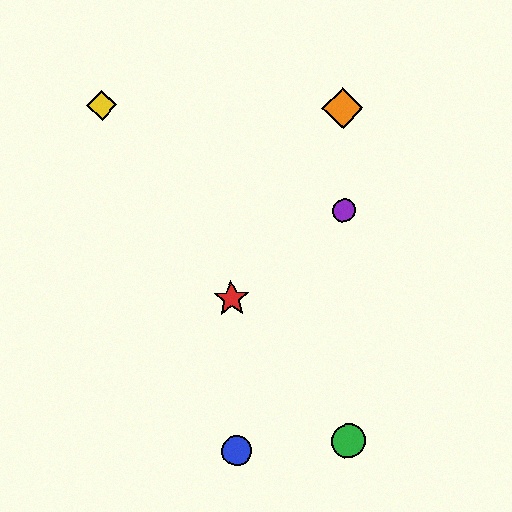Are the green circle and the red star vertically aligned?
No, the green circle is at x≈348 and the red star is at x≈231.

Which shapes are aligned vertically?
The green circle, the purple circle, the orange diamond are aligned vertically.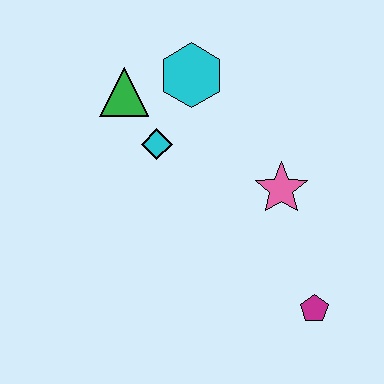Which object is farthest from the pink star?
The green triangle is farthest from the pink star.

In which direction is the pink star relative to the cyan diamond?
The pink star is to the right of the cyan diamond.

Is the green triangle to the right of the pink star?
No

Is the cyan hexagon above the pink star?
Yes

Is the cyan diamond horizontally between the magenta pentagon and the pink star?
No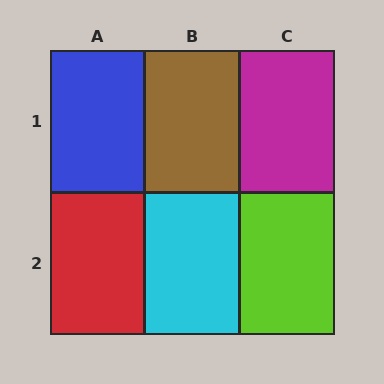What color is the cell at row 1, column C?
Magenta.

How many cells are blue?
1 cell is blue.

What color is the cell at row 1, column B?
Brown.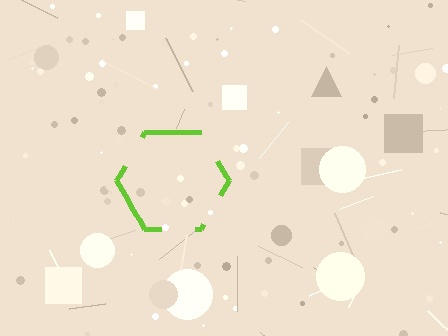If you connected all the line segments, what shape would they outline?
They would outline a hexagon.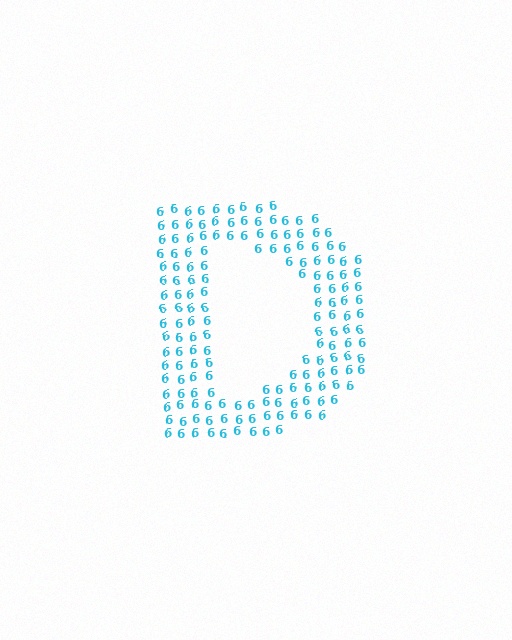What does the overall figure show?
The overall figure shows the letter D.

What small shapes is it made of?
It is made of small digit 6's.